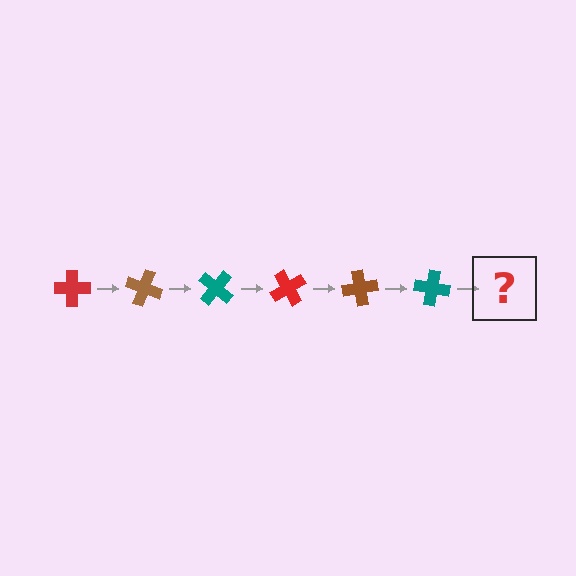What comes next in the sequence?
The next element should be a red cross, rotated 120 degrees from the start.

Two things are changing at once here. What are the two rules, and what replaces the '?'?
The two rules are that it rotates 20 degrees each step and the color cycles through red, brown, and teal. The '?' should be a red cross, rotated 120 degrees from the start.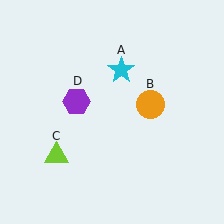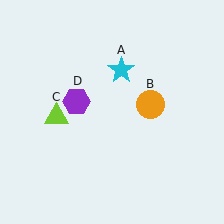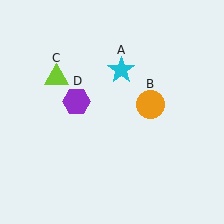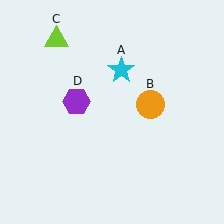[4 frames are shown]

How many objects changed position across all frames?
1 object changed position: lime triangle (object C).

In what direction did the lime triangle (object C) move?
The lime triangle (object C) moved up.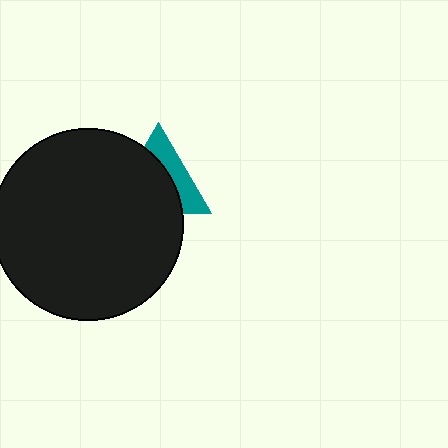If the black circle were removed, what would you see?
You would see the complete teal triangle.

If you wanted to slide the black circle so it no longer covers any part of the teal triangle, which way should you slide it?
Slide it toward the lower-left — that is the most direct way to separate the two shapes.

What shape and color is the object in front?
The object in front is a black circle.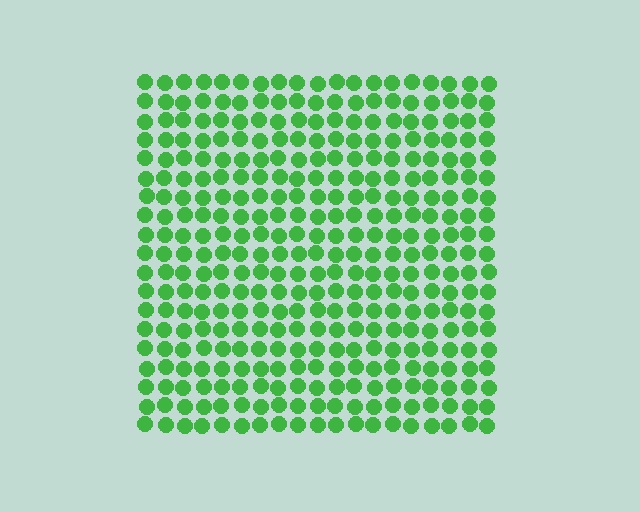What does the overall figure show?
The overall figure shows a square.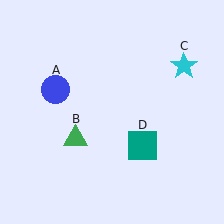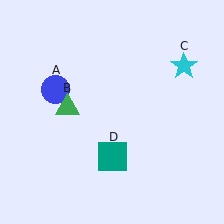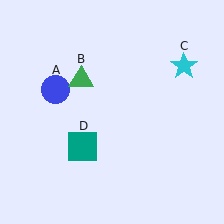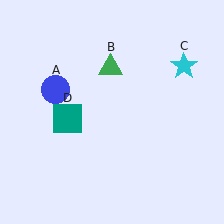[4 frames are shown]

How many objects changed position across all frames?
2 objects changed position: green triangle (object B), teal square (object D).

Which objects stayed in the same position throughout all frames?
Blue circle (object A) and cyan star (object C) remained stationary.